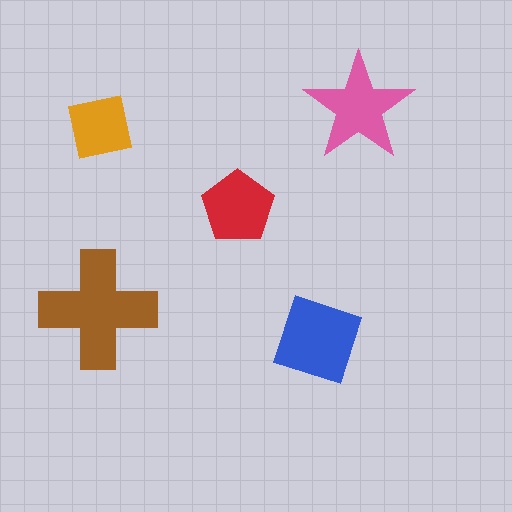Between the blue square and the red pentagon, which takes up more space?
The blue square.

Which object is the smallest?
The orange square.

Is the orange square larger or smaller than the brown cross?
Smaller.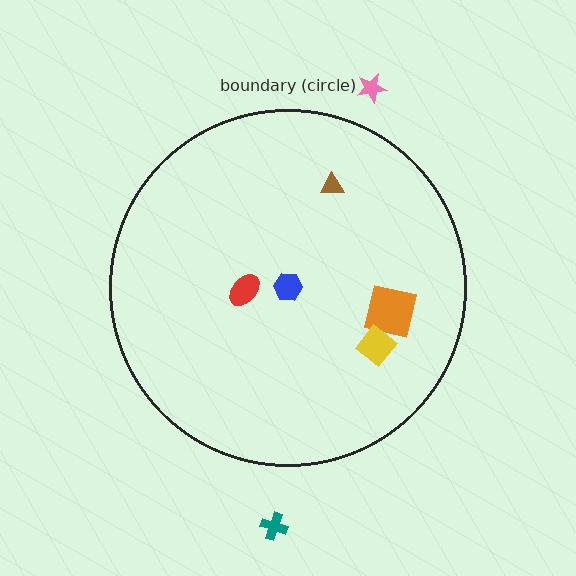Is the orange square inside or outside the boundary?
Inside.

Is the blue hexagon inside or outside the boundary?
Inside.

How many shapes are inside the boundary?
5 inside, 2 outside.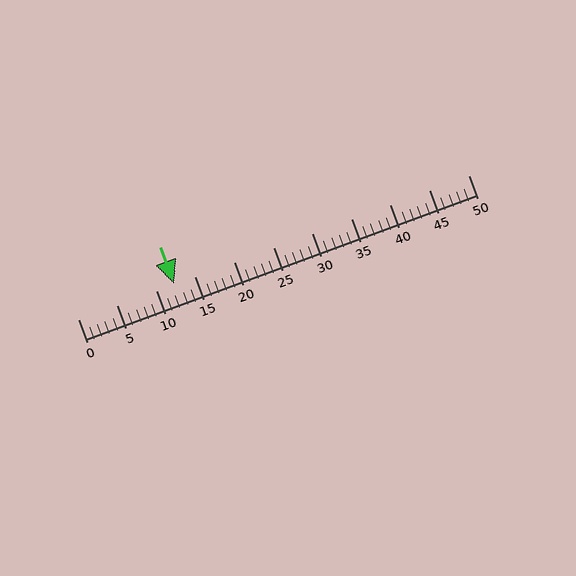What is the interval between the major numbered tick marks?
The major tick marks are spaced 5 units apart.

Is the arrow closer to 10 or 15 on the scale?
The arrow is closer to 10.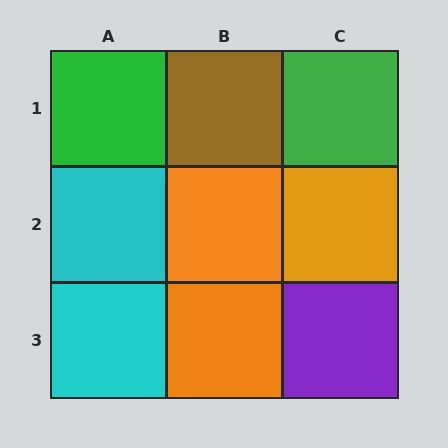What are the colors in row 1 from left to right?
Green, brown, green.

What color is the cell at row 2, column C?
Orange.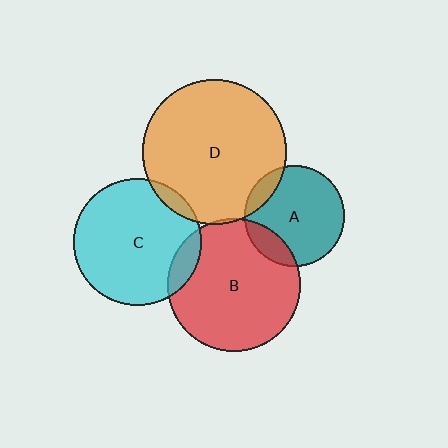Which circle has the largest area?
Circle D (orange).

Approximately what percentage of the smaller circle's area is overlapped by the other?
Approximately 10%.